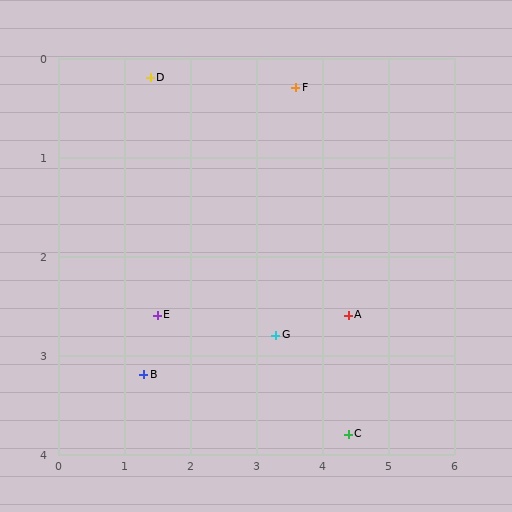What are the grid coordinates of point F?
Point F is at approximately (3.6, 0.3).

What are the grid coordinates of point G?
Point G is at approximately (3.3, 2.8).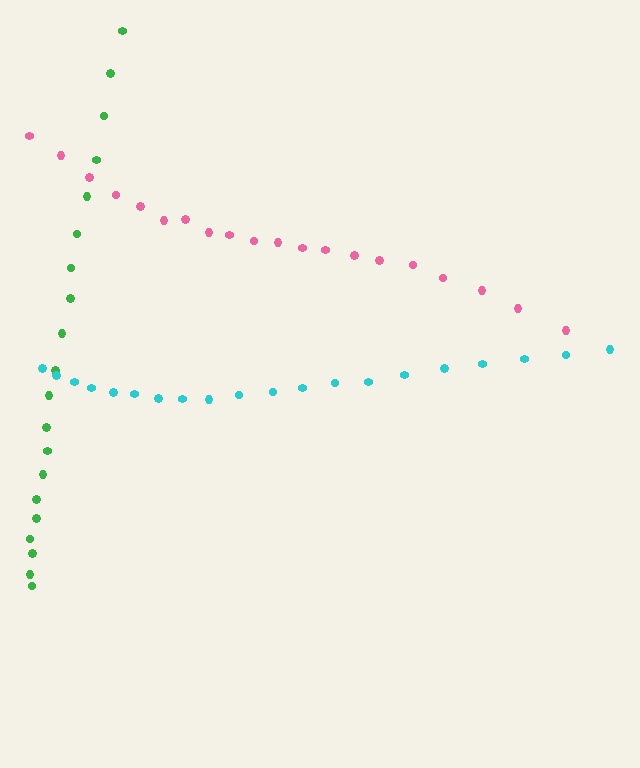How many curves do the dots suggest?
There are 3 distinct paths.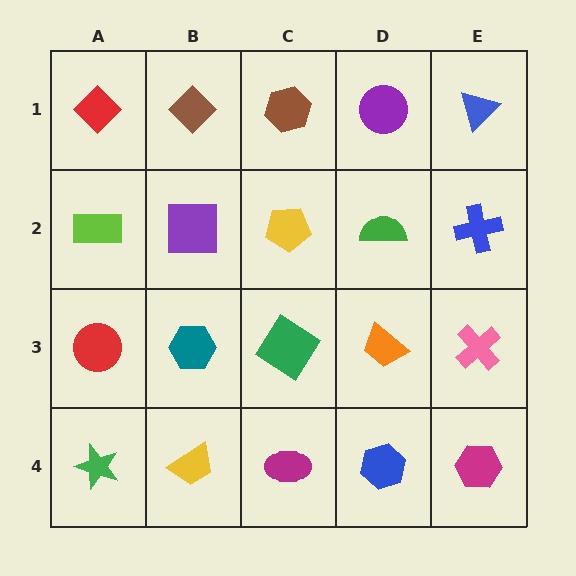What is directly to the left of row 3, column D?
A green diamond.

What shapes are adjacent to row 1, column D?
A green semicircle (row 2, column D), a brown hexagon (row 1, column C), a blue triangle (row 1, column E).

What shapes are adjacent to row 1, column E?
A blue cross (row 2, column E), a purple circle (row 1, column D).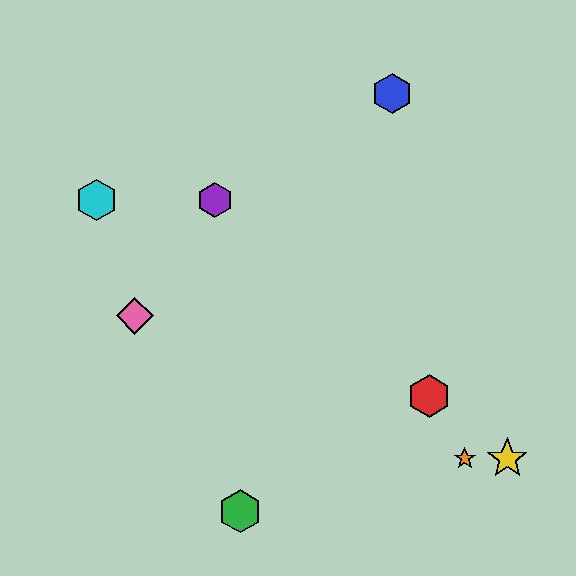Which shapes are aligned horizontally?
The purple hexagon, the cyan hexagon are aligned horizontally.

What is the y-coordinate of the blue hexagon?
The blue hexagon is at y≈93.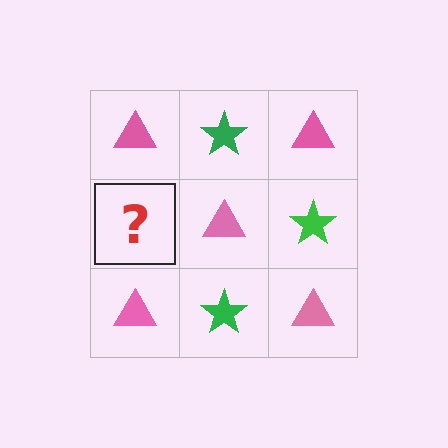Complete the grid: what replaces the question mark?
The question mark should be replaced with a green star.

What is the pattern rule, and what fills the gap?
The rule is that it alternates pink triangle and green star in a checkerboard pattern. The gap should be filled with a green star.